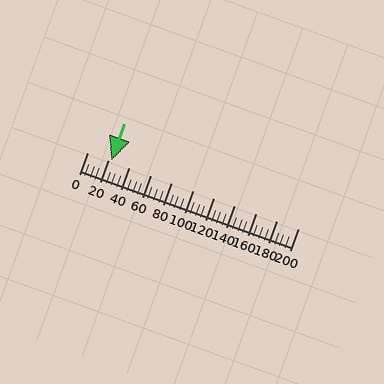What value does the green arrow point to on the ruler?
The green arrow points to approximately 23.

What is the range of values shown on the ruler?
The ruler shows values from 0 to 200.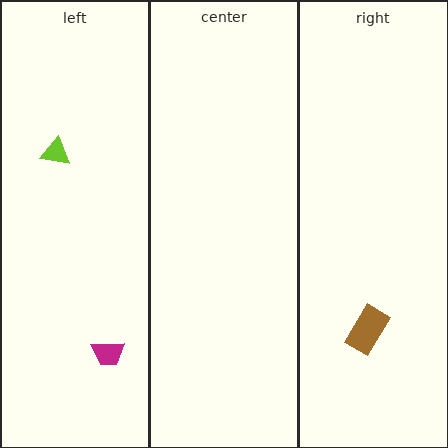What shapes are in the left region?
The lime triangle, the magenta trapezoid.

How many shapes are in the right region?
1.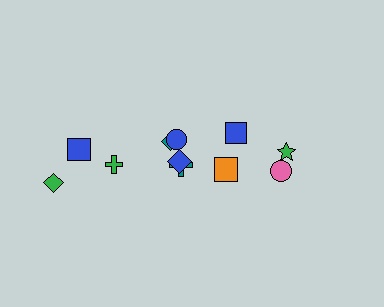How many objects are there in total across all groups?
There are 11 objects.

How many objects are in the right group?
There are 4 objects.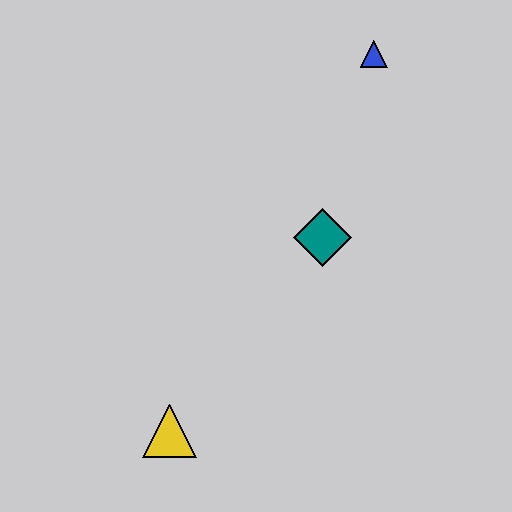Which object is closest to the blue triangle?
The teal diamond is closest to the blue triangle.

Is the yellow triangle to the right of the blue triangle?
No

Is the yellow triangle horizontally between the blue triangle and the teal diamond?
No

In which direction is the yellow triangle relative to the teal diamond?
The yellow triangle is below the teal diamond.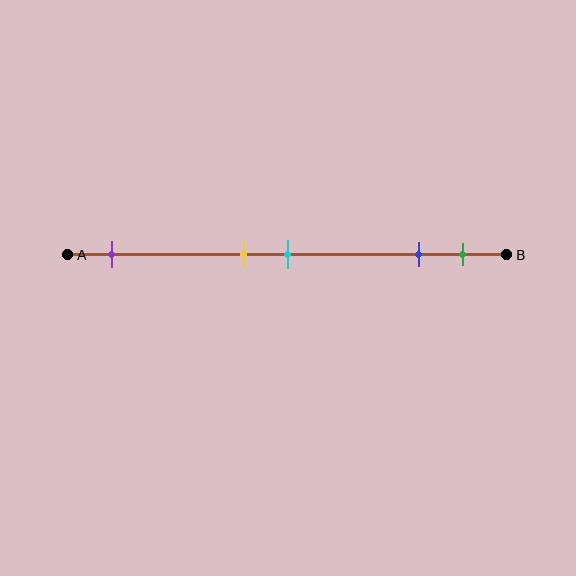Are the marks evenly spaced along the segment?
No, the marks are not evenly spaced.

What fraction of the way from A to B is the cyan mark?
The cyan mark is approximately 50% (0.5) of the way from A to B.